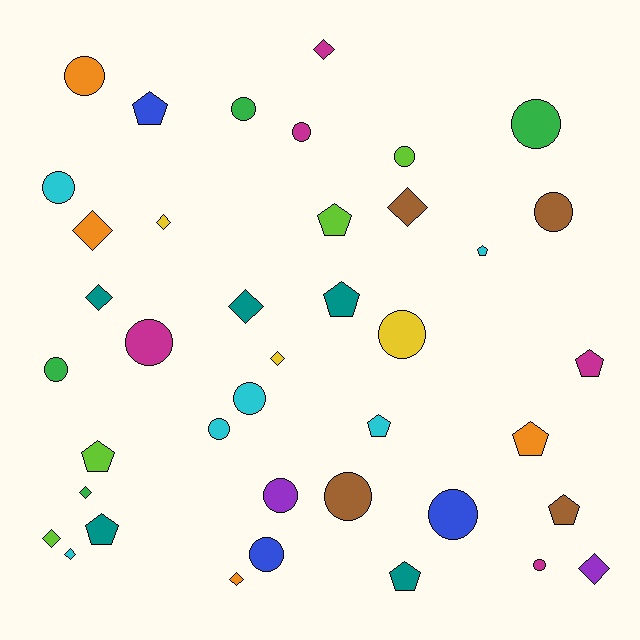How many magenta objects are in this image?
There are 5 magenta objects.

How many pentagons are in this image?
There are 11 pentagons.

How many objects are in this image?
There are 40 objects.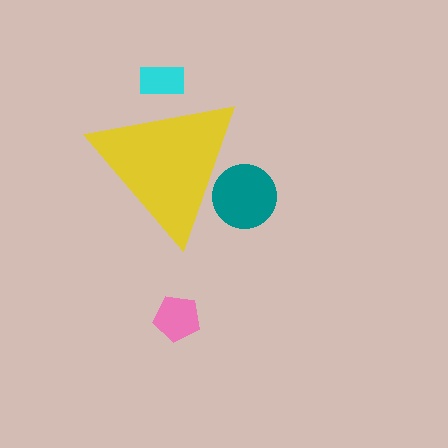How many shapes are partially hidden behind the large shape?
2 shapes are partially hidden.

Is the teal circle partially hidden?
Yes, the teal circle is partially hidden behind the yellow triangle.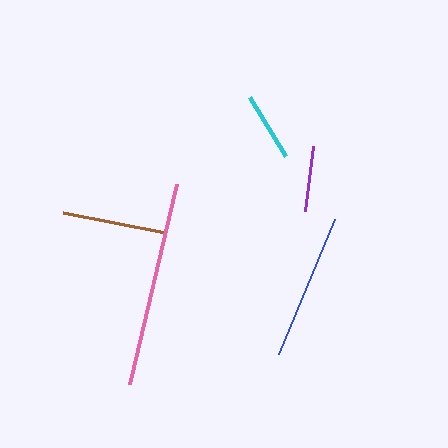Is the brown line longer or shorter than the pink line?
The pink line is longer than the brown line.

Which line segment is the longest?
The pink line is the longest at approximately 205 pixels.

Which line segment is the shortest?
The purple line is the shortest at approximately 66 pixels.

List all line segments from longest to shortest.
From longest to shortest: pink, blue, brown, cyan, purple.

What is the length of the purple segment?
The purple segment is approximately 66 pixels long.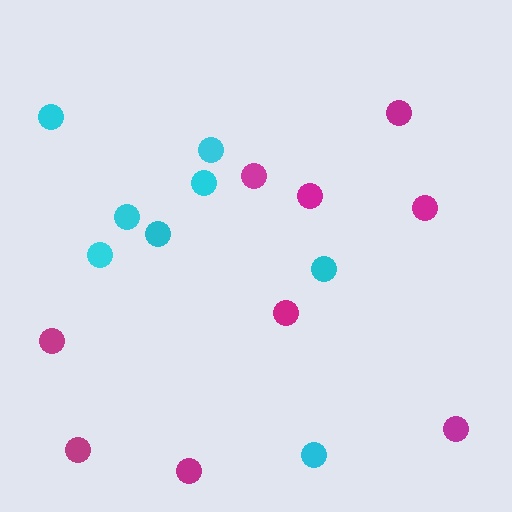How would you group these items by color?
There are 2 groups: one group of magenta circles (9) and one group of cyan circles (8).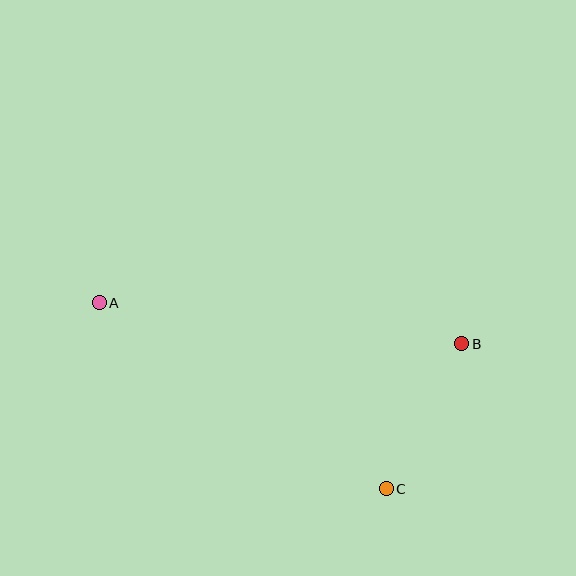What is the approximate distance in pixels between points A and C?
The distance between A and C is approximately 342 pixels.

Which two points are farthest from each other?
Points A and B are farthest from each other.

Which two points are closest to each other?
Points B and C are closest to each other.